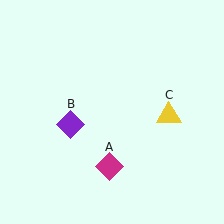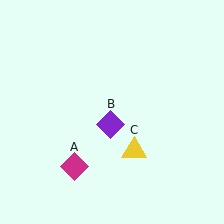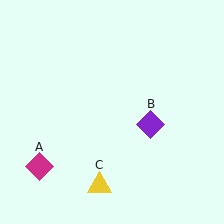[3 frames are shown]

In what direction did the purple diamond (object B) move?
The purple diamond (object B) moved right.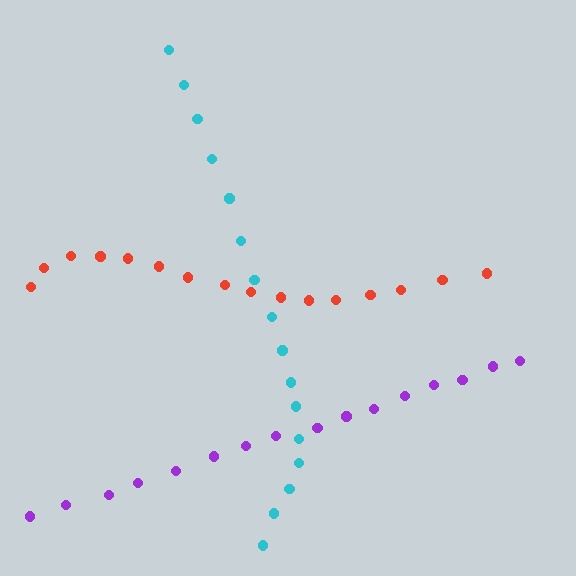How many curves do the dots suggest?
There are 3 distinct paths.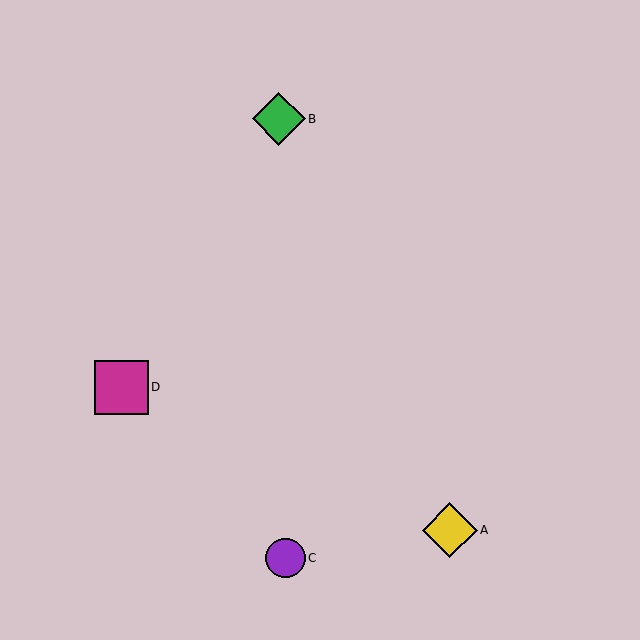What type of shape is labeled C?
Shape C is a purple circle.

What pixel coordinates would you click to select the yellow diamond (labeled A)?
Click at (450, 530) to select the yellow diamond A.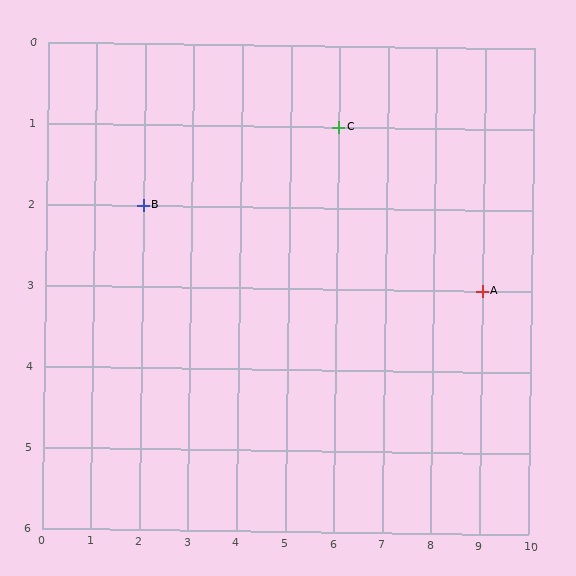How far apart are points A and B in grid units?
Points A and B are 7 columns and 1 row apart (about 7.1 grid units diagonally).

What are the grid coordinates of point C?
Point C is at grid coordinates (6, 1).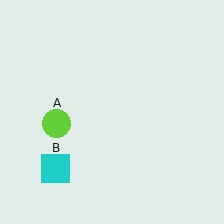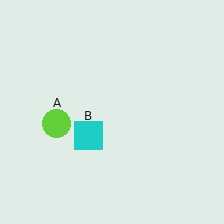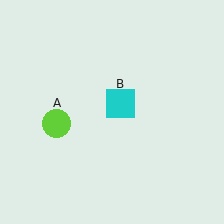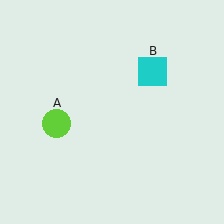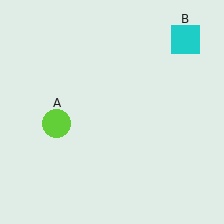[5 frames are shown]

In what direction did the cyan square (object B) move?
The cyan square (object B) moved up and to the right.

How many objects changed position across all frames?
1 object changed position: cyan square (object B).